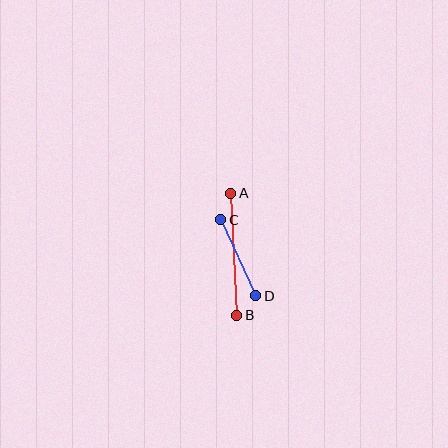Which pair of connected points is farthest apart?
Points A and B are farthest apart.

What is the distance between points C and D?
The distance is approximately 84 pixels.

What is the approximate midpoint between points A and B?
The midpoint is at approximately (234, 254) pixels.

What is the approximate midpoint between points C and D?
The midpoint is at approximately (238, 258) pixels.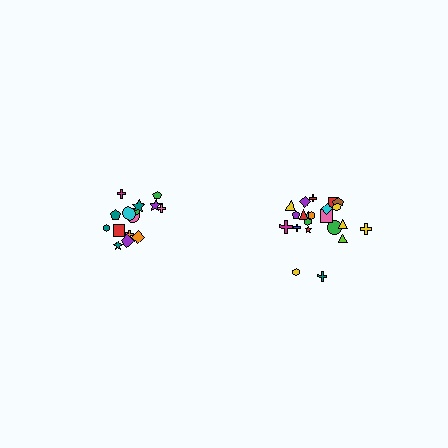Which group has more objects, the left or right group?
The right group.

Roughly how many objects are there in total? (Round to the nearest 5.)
Roughly 35 objects in total.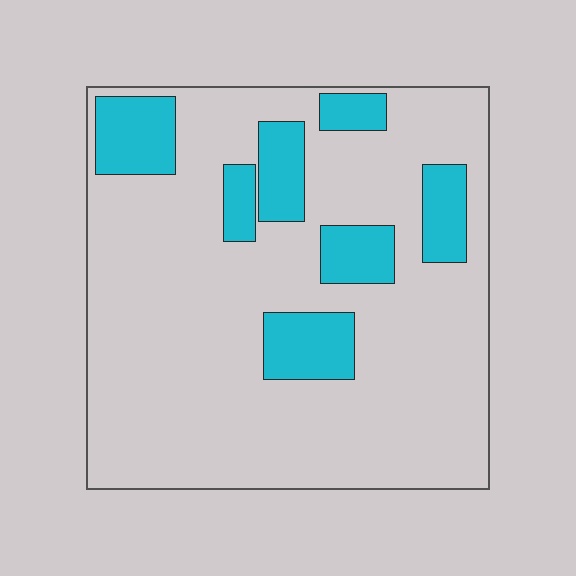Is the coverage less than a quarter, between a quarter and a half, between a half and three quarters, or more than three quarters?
Less than a quarter.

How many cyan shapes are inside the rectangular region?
7.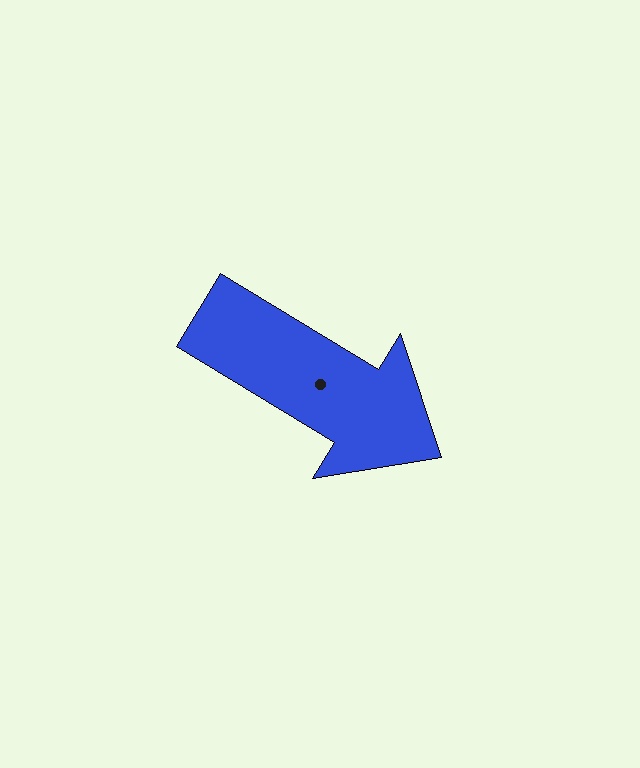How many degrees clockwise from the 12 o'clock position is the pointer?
Approximately 121 degrees.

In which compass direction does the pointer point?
Southeast.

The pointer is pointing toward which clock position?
Roughly 4 o'clock.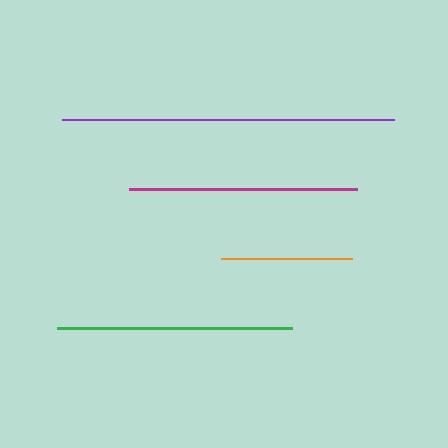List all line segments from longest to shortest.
From longest to shortest: purple, green, magenta, orange.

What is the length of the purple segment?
The purple segment is approximately 332 pixels long.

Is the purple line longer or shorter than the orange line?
The purple line is longer than the orange line.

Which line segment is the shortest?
The orange line is the shortest at approximately 131 pixels.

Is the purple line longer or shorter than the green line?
The purple line is longer than the green line.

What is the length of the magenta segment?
The magenta segment is approximately 228 pixels long.